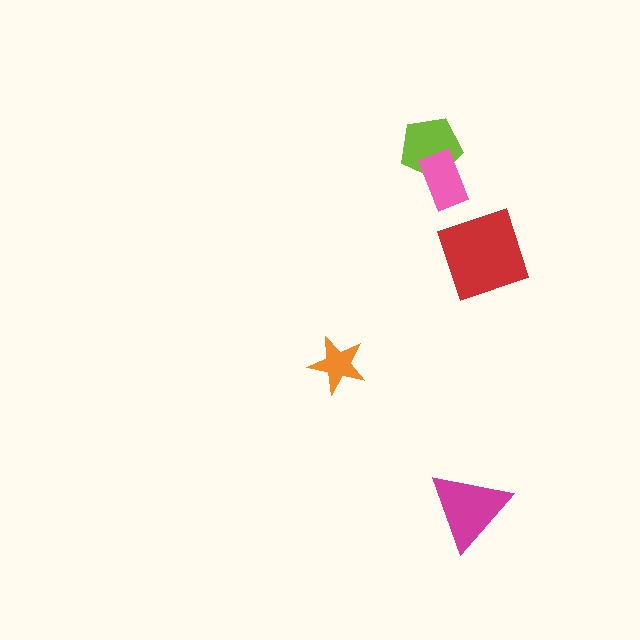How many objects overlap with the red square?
0 objects overlap with the red square.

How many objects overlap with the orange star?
0 objects overlap with the orange star.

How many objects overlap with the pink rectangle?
1 object overlaps with the pink rectangle.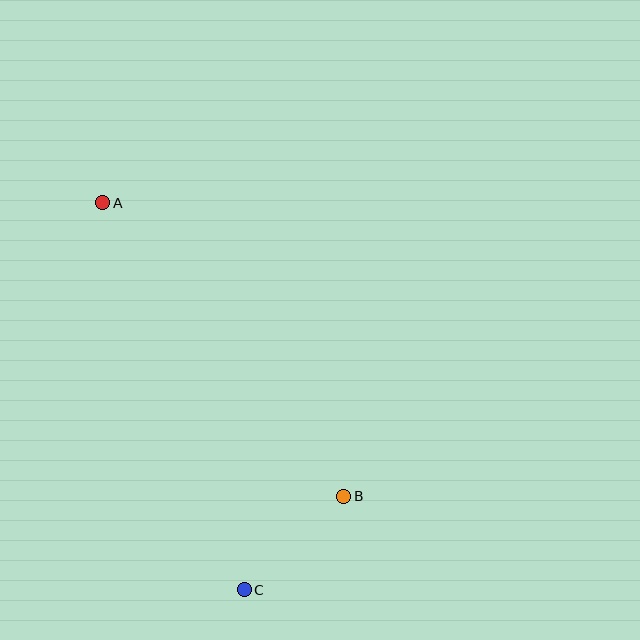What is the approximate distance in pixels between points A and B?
The distance between A and B is approximately 380 pixels.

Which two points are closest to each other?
Points B and C are closest to each other.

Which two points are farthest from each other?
Points A and C are farthest from each other.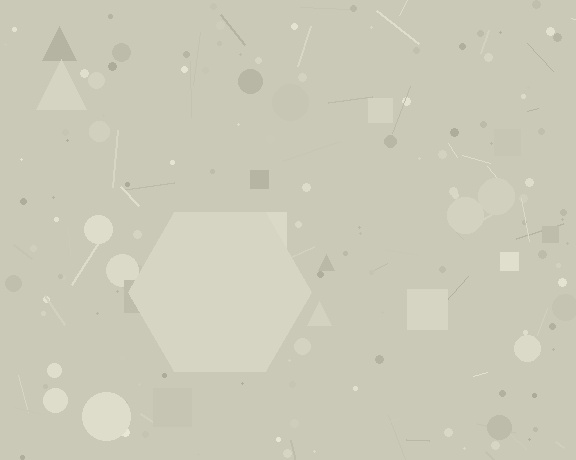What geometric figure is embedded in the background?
A hexagon is embedded in the background.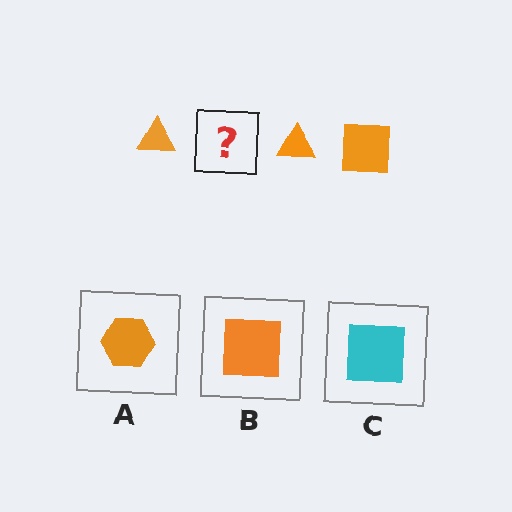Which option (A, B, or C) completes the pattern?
B.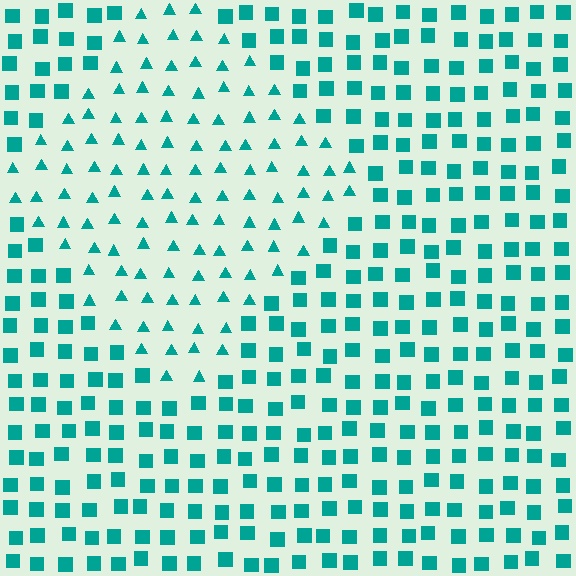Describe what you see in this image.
The image is filled with small teal elements arranged in a uniform grid. A diamond-shaped region contains triangles, while the surrounding area contains squares. The boundary is defined purely by the change in element shape.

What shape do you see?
I see a diamond.